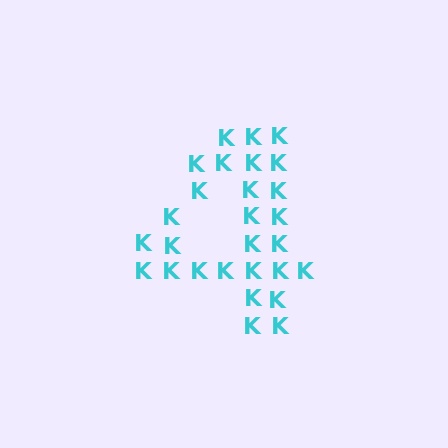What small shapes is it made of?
It is made of small letter K's.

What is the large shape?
The large shape is the digit 4.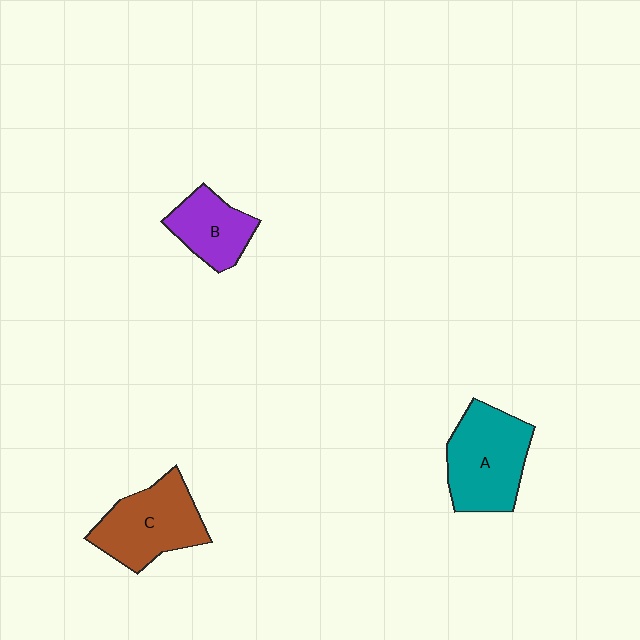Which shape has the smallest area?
Shape B (purple).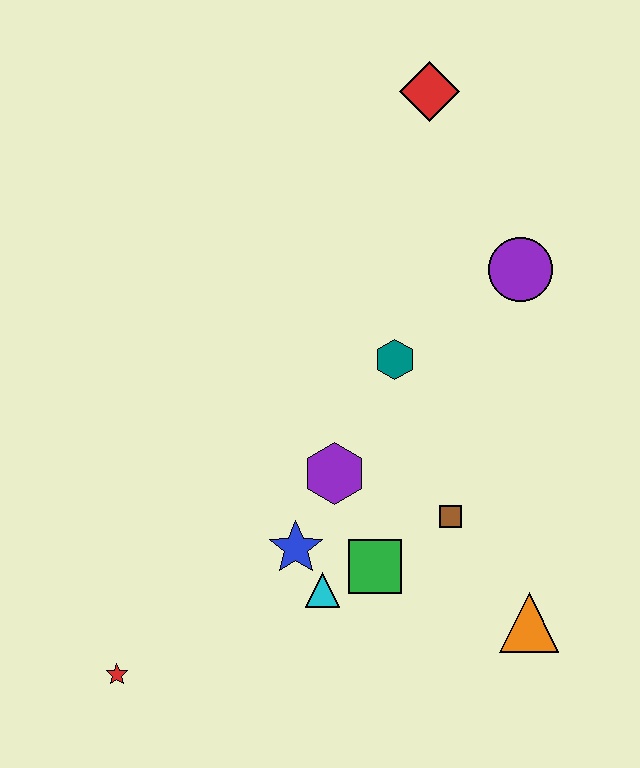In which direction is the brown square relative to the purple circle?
The brown square is below the purple circle.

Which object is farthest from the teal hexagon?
The red star is farthest from the teal hexagon.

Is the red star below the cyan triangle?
Yes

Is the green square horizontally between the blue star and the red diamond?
Yes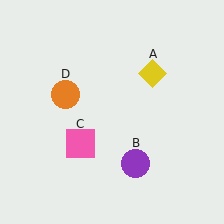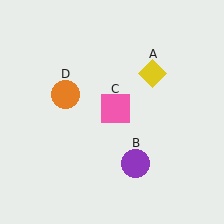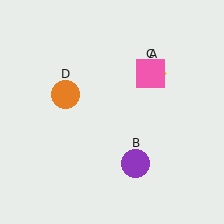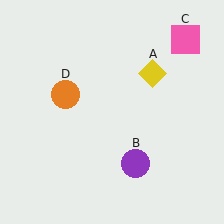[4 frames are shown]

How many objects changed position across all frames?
1 object changed position: pink square (object C).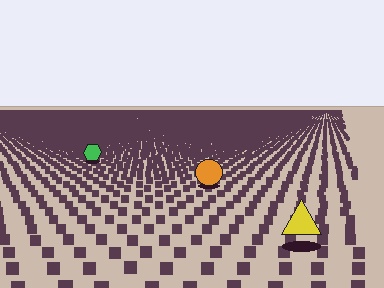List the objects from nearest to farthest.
From nearest to farthest: the yellow triangle, the orange circle, the green hexagon.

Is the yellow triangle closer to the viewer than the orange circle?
Yes. The yellow triangle is closer — you can tell from the texture gradient: the ground texture is coarser near it.